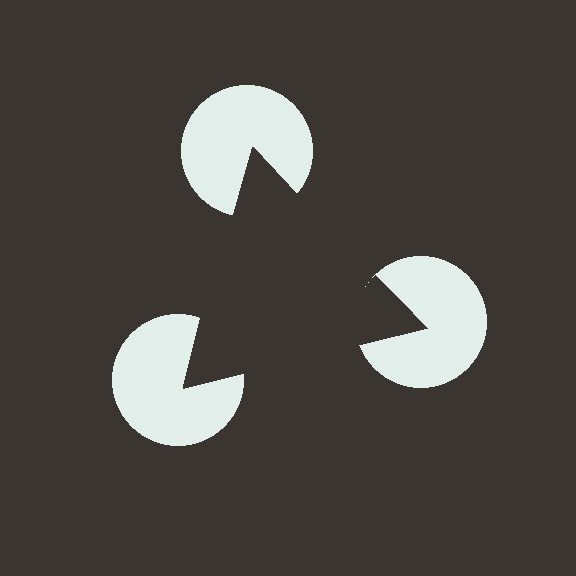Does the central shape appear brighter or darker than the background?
It typically appears slightly darker than the background, even though no actual brightness change is drawn.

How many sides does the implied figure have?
3 sides.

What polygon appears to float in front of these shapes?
An illusory triangle — its edges are inferred from the aligned wedge cuts in the pac-man discs, not physically drawn.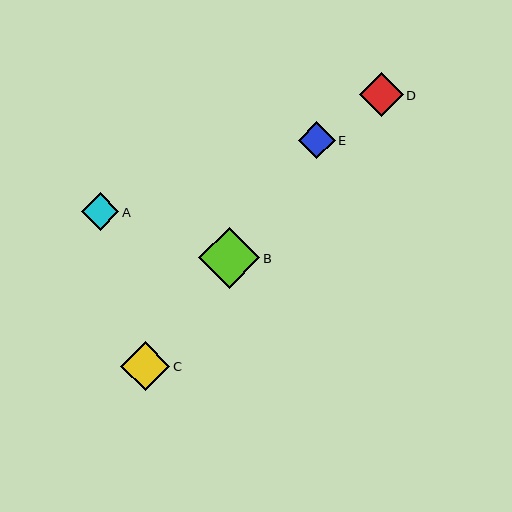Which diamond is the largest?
Diamond B is the largest with a size of approximately 61 pixels.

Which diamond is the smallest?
Diamond E is the smallest with a size of approximately 37 pixels.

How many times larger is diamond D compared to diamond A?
Diamond D is approximately 1.2 times the size of diamond A.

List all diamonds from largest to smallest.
From largest to smallest: B, C, D, A, E.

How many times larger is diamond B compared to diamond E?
Diamond B is approximately 1.7 times the size of diamond E.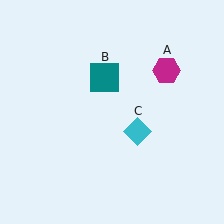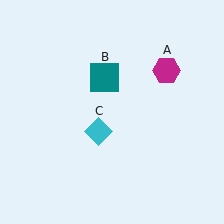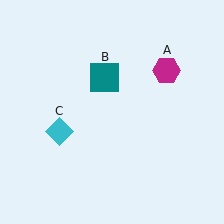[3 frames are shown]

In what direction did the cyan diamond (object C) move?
The cyan diamond (object C) moved left.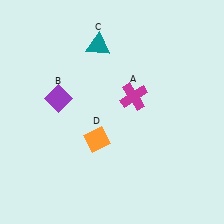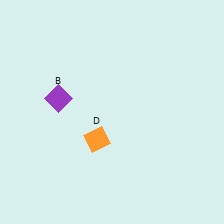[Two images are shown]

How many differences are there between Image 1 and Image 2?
There are 2 differences between the two images.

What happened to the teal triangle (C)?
The teal triangle (C) was removed in Image 2. It was in the top-left area of Image 1.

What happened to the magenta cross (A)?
The magenta cross (A) was removed in Image 2. It was in the top-right area of Image 1.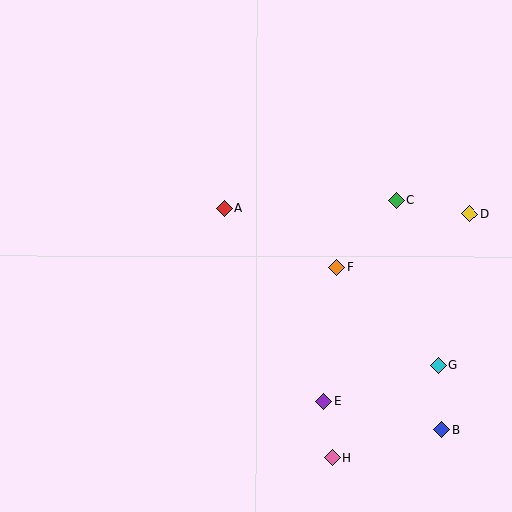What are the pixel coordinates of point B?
Point B is at (441, 430).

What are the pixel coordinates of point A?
Point A is at (225, 208).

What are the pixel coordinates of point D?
Point D is at (470, 214).